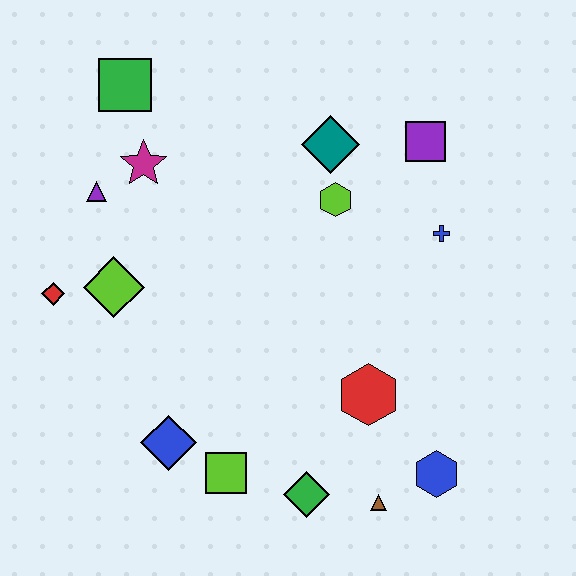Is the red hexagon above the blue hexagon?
Yes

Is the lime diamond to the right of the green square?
No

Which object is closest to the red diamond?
The lime diamond is closest to the red diamond.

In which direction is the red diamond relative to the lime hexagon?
The red diamond is to the left of the lime hexagon.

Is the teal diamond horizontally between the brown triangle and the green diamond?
Yes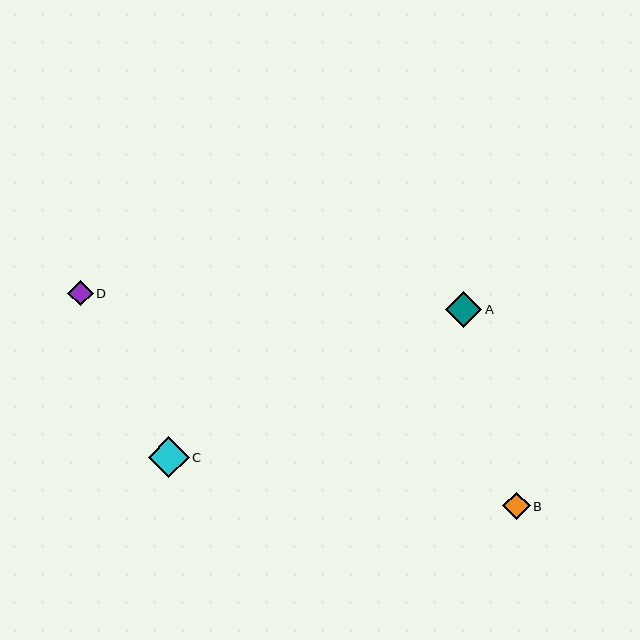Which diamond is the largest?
Diamond C is the largest with a size of approximately 41 pixels.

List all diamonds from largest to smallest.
From largest to smallest: C, A, B, D.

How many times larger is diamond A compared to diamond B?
Diamond A is approximately 1.3 times the size of diamond B.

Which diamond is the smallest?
Diamond D is the smallest with a size of approximately 25 pixels.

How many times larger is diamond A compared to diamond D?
Diamond A is approximately 1.4 times the size of diamond D.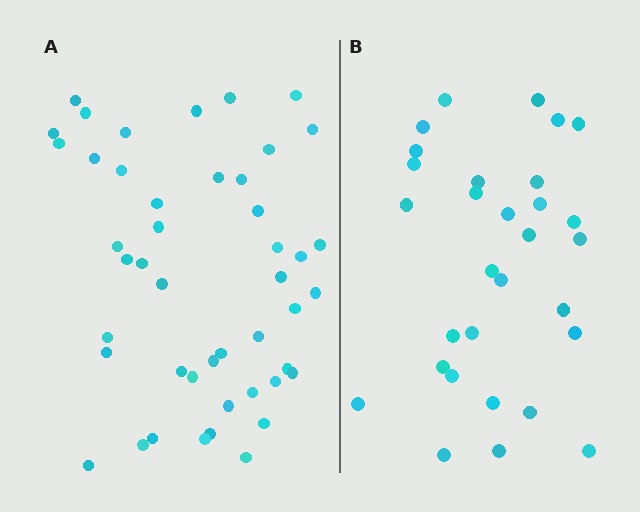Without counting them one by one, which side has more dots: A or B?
Region A (the left region) has more dots.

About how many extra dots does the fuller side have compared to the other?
Region A has approximately 15 more dots than region B.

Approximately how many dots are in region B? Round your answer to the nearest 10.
About 30 dots.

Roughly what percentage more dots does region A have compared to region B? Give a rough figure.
About 55% more.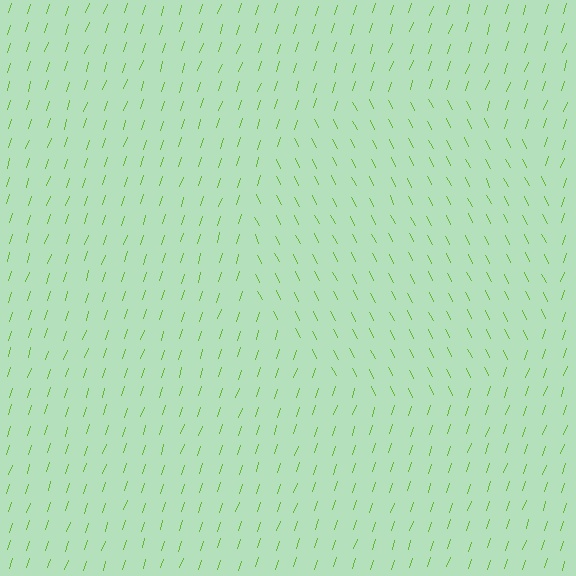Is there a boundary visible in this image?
Yes, there is a texture boundary formed by a change in line orientation.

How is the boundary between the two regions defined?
The boundary is defined purely by a change in line orientation (approximately 45 degrees difference). All lines are the same color and thickness.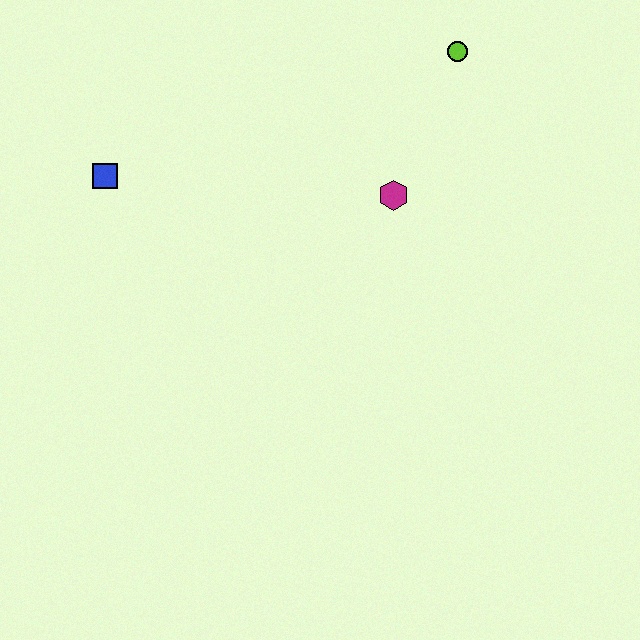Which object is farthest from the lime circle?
The blue square is farthest from the lime circle.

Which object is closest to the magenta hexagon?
The lime circle is closest to the magenta hexagon.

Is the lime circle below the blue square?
No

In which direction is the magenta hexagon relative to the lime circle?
The magenta hexagon is below the lime circle.